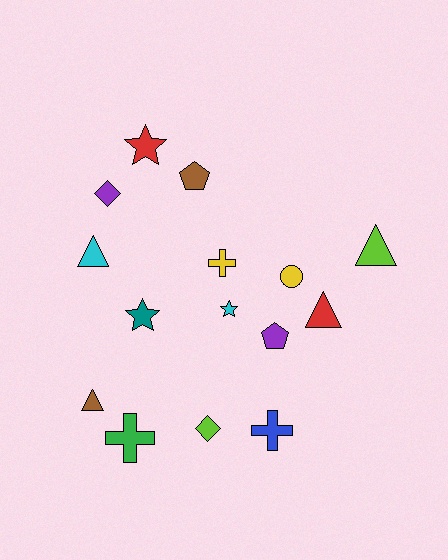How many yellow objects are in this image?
There are 2 yellow objects.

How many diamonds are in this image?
There are 2 diamonds.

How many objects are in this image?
There are 15 objects.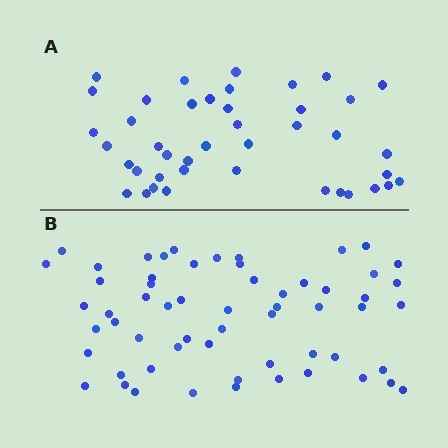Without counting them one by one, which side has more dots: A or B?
Region B (the bottom region) has more dots.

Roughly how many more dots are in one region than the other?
Region B has approximately 15 more dots than region A.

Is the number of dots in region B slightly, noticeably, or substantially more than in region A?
Region B has noticeably more, but not dramatically so. The ratio is roughly 1.4 to 1.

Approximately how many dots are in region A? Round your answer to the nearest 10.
About 40 dots. (The exact count is 42, which rounds to 40.)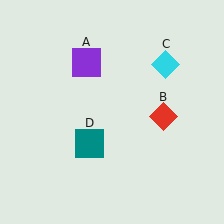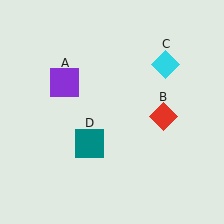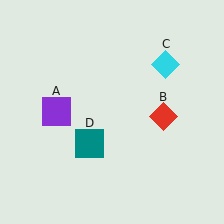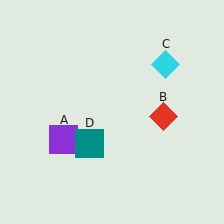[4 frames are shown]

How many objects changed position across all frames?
1 object changed position: purple square (object A).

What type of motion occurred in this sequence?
The purple square (object A) rotated counterclockwise around the center of the scene.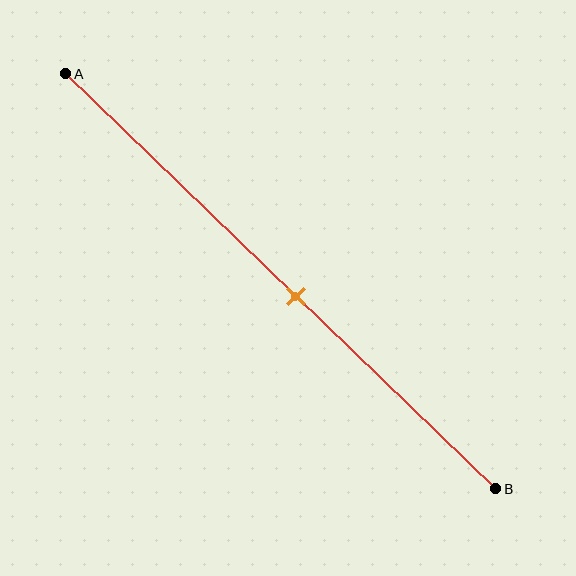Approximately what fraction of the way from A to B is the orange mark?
The orange mark is approximately 55% of the way from A to B.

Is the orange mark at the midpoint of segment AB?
No, the mark is at about 55% from A, not at the 50% midpoint.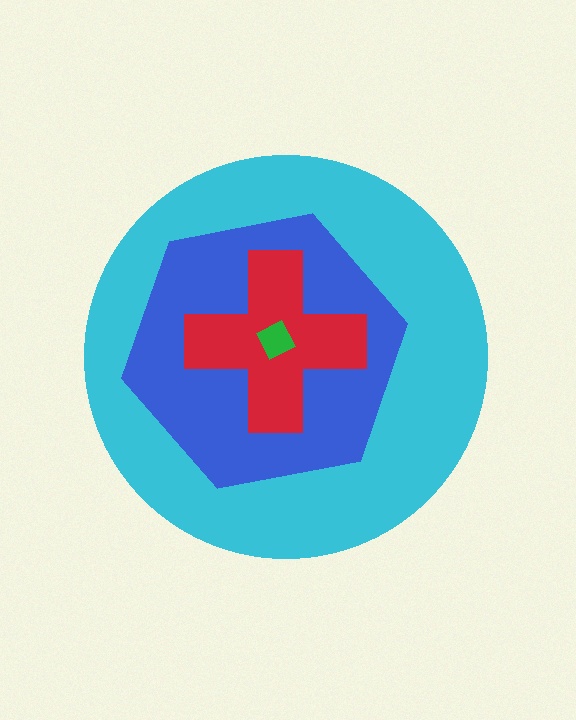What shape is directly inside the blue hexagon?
The red cross.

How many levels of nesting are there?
4.